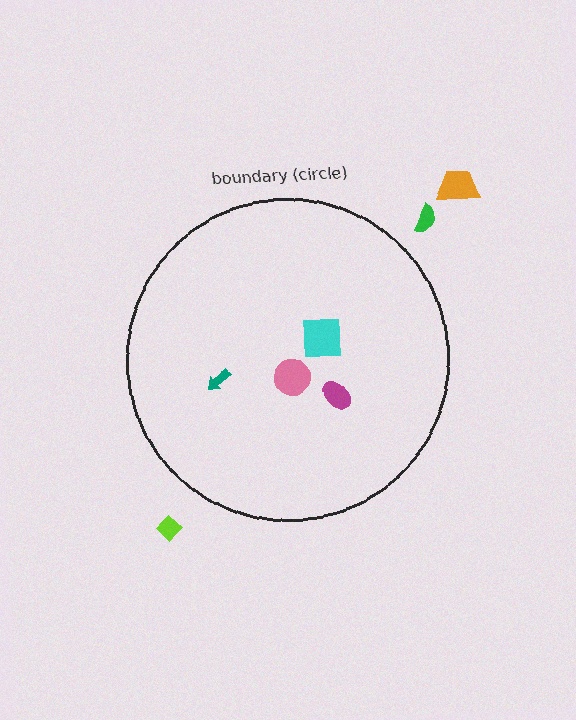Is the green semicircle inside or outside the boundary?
Outside.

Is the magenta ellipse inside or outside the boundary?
Inside.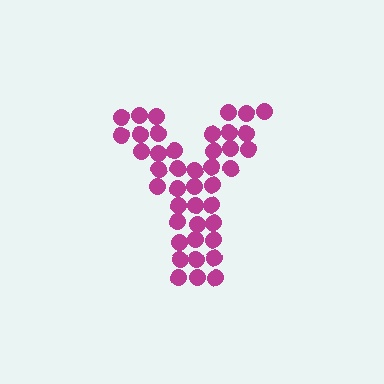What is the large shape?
The large shape is the letter Y.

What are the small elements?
The small elements are circles.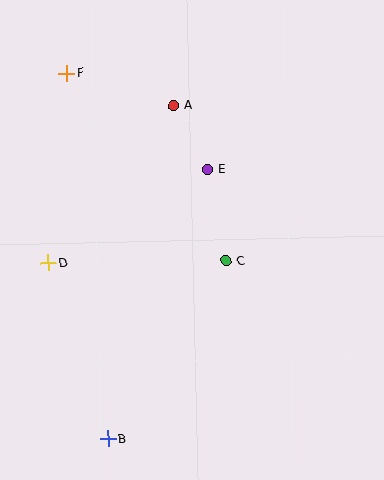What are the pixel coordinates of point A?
Point A is at (174, 106).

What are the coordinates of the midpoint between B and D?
The midpoint between B and D is at (78, 351).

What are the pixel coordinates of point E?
Point E is at (208, 169).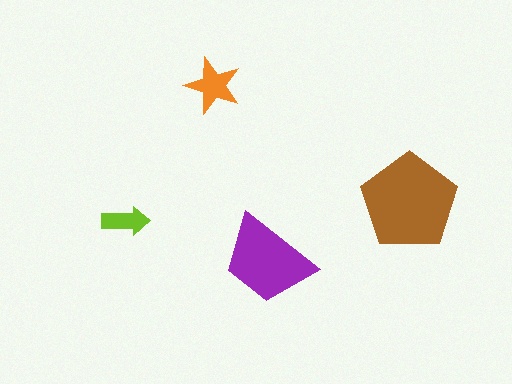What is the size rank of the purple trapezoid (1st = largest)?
2nd.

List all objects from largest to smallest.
The brown pentagon, the purple trapezoid, the orange star, the lime arrow.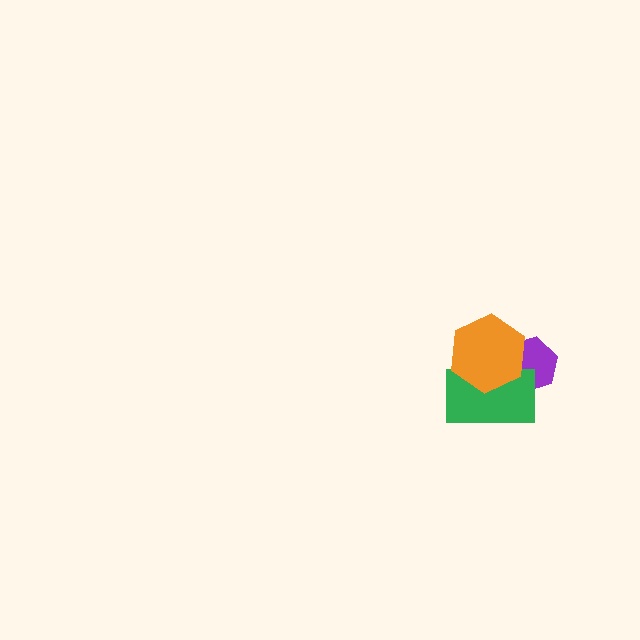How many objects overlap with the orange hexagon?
2 objects overlap with the orange hexagon.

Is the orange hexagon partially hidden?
No, no other shape covers it.